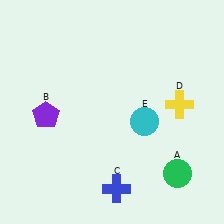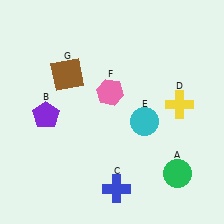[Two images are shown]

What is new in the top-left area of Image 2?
A brown square (G) was added in the top-left area of Image 2.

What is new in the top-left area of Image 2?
A pink hexagon (F) was added in the top-left area of Image 2.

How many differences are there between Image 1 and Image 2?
There are 2 differences between the two images.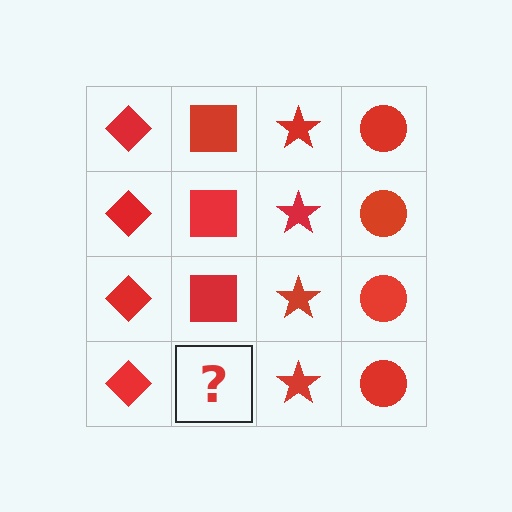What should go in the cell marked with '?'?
The missing cell should contain a red square.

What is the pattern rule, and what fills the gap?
The rule is that each column has a consistent shape. The gap should be filled with a red square.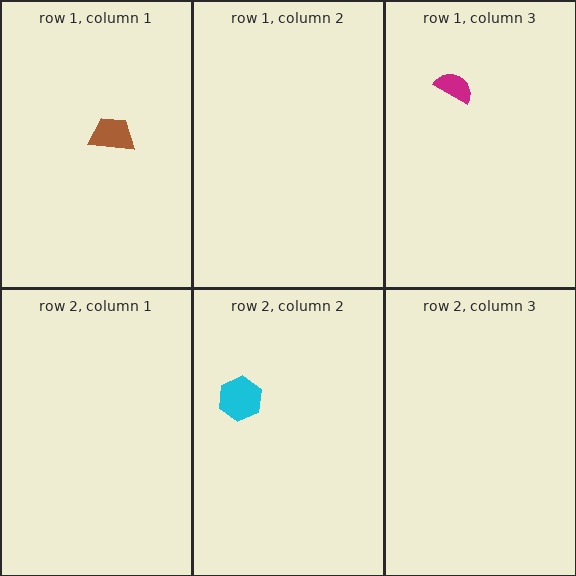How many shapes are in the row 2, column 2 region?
1.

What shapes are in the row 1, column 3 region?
The magenta semicircle.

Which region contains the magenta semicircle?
The row 1, column 3 region.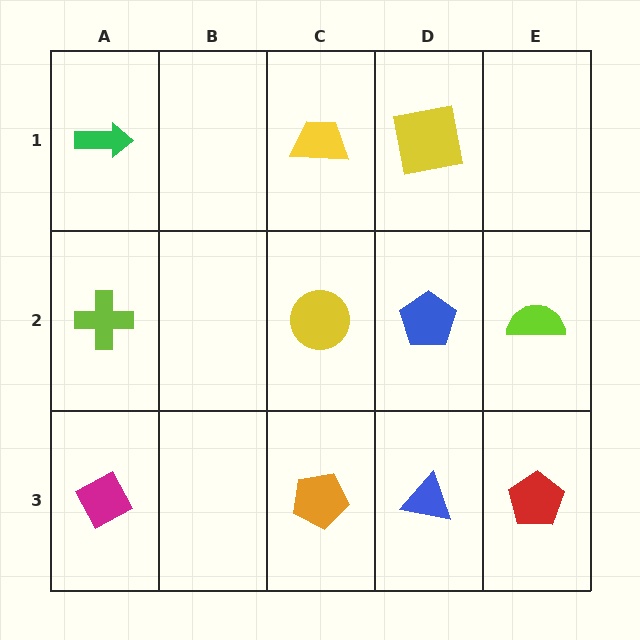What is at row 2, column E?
A lime semicircle.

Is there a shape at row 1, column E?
No, that cell is empty.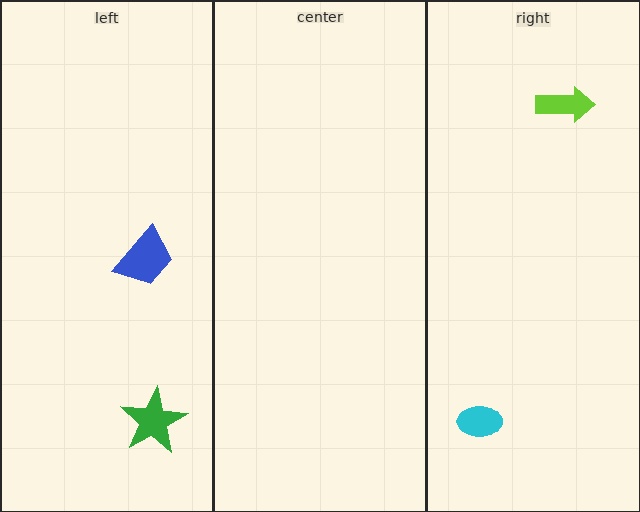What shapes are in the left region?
The blue trapezoid, the green star.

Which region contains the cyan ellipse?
The right region.